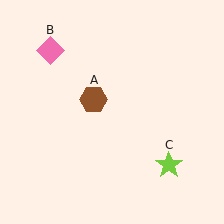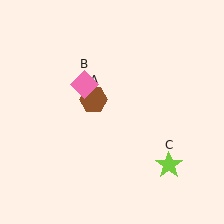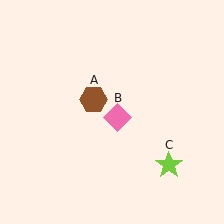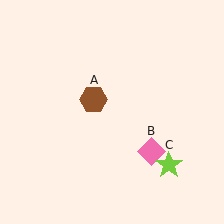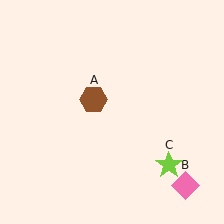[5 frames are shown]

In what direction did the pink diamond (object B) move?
The pink diamond (object B) moved down and to the right.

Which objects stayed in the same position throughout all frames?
Brown hexagon (object A) and lime star (object C) remained stationary.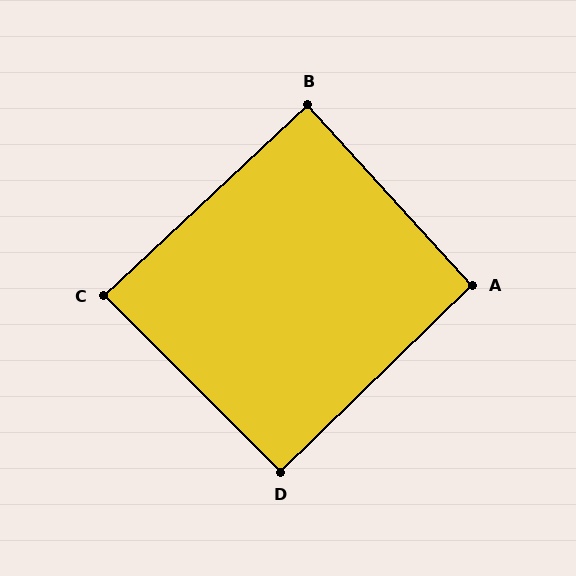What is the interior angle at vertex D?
Approximately 91 degrees (approximately right).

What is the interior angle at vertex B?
Approximately 89 degrees (approximately right).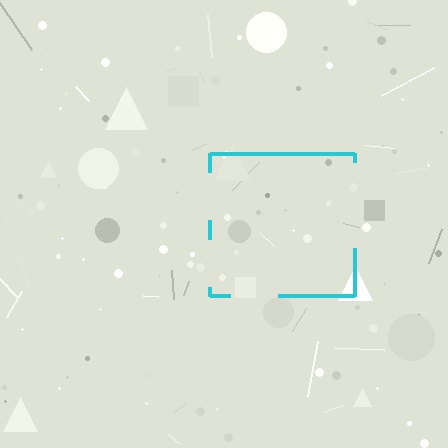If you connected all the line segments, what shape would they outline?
They would outline a square.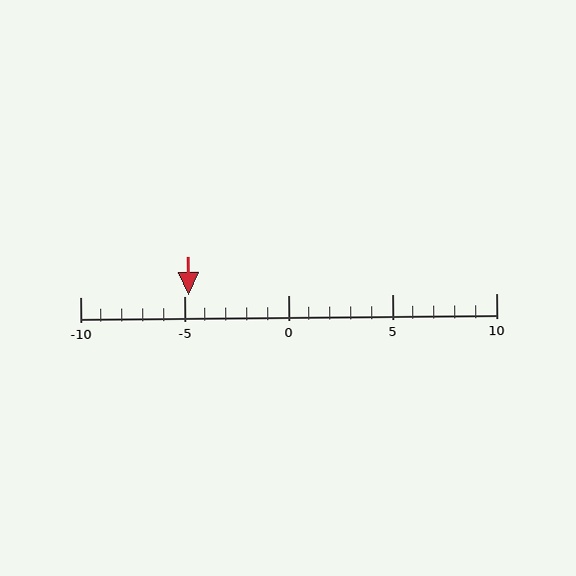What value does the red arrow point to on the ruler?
The red arrow points to approximately -5.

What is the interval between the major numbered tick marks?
The major tick marks are spaced 5 units apart.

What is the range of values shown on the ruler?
The ruler shows values from -10 to 10.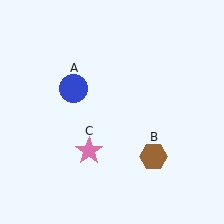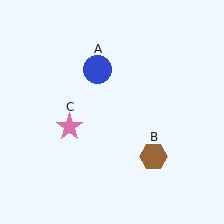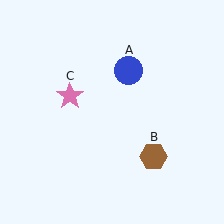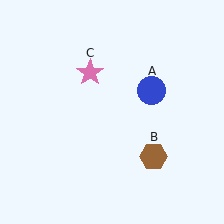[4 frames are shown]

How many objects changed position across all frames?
2 objects changed position: blue circle (object A), pink star (object C).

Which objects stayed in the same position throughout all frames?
Brown hexagon (object B) remained stationary.